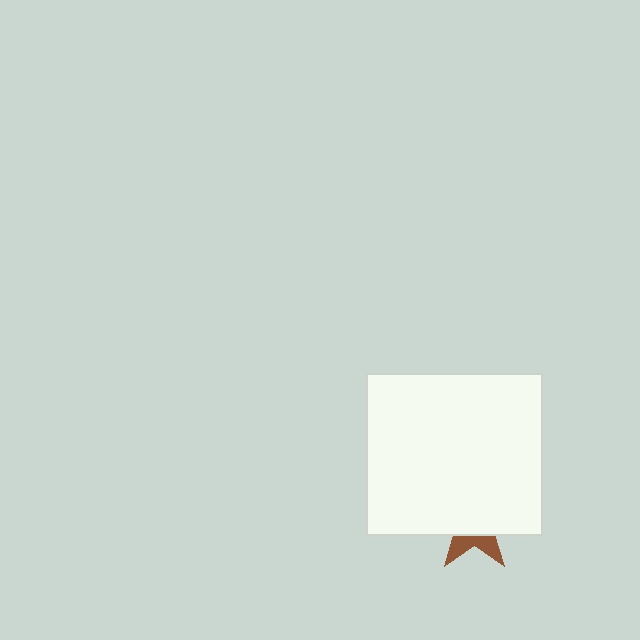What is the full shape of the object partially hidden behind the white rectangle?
The partially hidden object is a brown star.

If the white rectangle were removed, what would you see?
You would see the complete brown star.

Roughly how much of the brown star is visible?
A small part of it is visible (roughly 31%).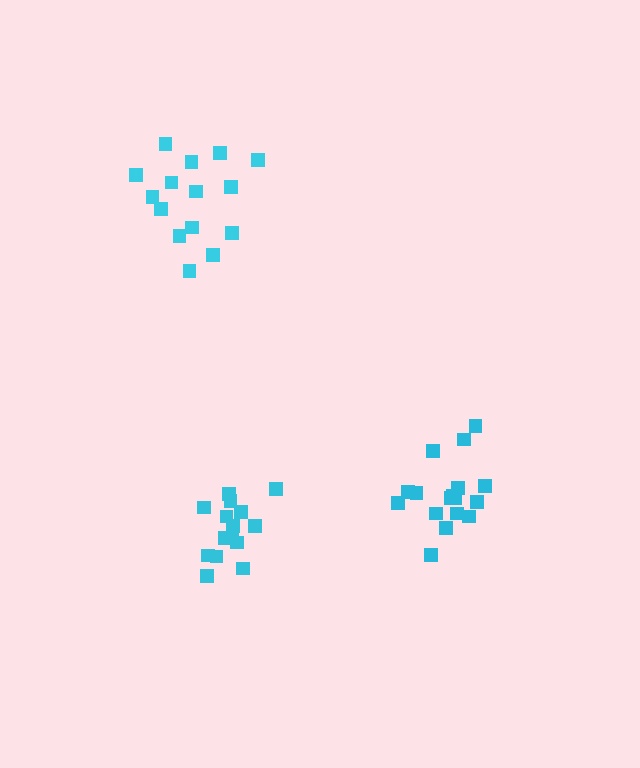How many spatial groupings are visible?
There are 3 spatial groupings.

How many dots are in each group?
Group 1: 15 dots, Group 2: 17 dots, Group 3: 15 dots (47 total).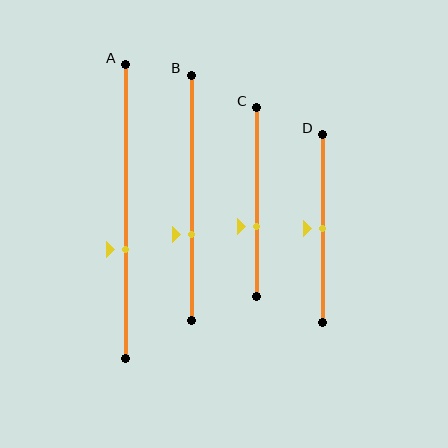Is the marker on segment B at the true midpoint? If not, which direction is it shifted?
No, the marker on segment B is shifted downward by about 15% of the segment length.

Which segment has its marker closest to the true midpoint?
Segment D has its marker closest to the true midpoint.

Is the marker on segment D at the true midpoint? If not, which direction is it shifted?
Yes, the marker on segment D is at the true midpoint.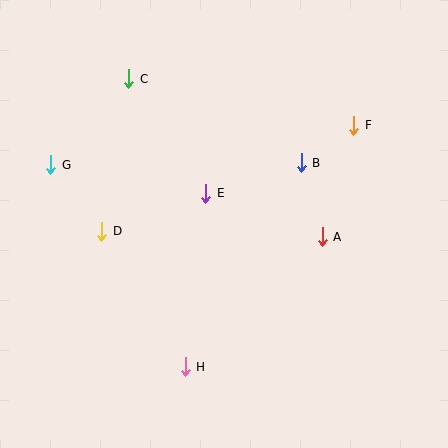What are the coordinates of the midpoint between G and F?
The midpoint between G and F is at (202, 145).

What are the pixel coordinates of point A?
Point A is at (322, 237).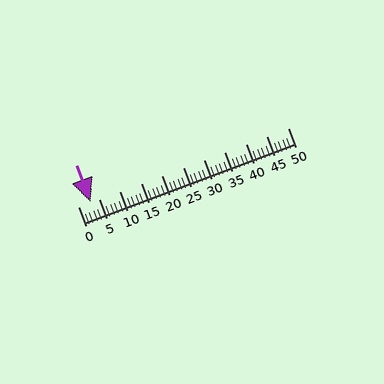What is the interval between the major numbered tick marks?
The major tick marks are spaced 5 units apart.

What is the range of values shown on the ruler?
The ruler shows values from 0 to 50.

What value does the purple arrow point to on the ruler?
The purple arrow points to approximately 3.